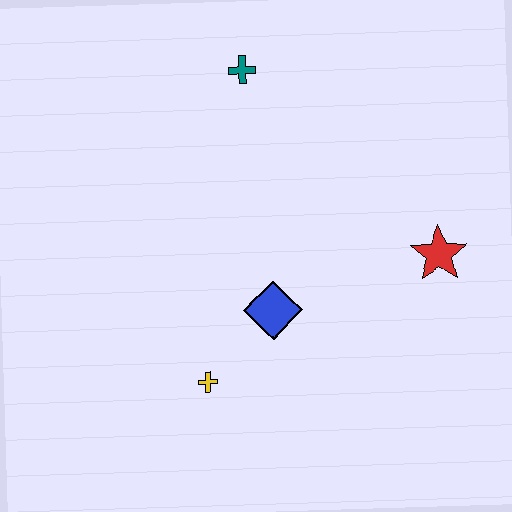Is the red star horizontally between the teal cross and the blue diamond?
No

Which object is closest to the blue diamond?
The yellow cross is closest to the blue diamond.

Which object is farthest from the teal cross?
The yellow cross is farthest from the teal cross.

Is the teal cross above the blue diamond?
Yes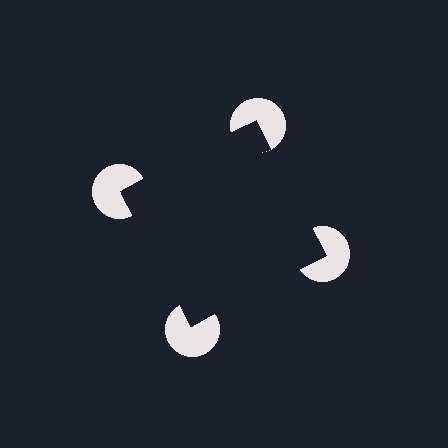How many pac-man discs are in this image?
There are 4 — one at each vertex of the illusory square.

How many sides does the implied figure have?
4 sides.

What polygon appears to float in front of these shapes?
An illusory square — its edges are inferred from the aligned wedge cuts in the pac-man discs, not physically drawn.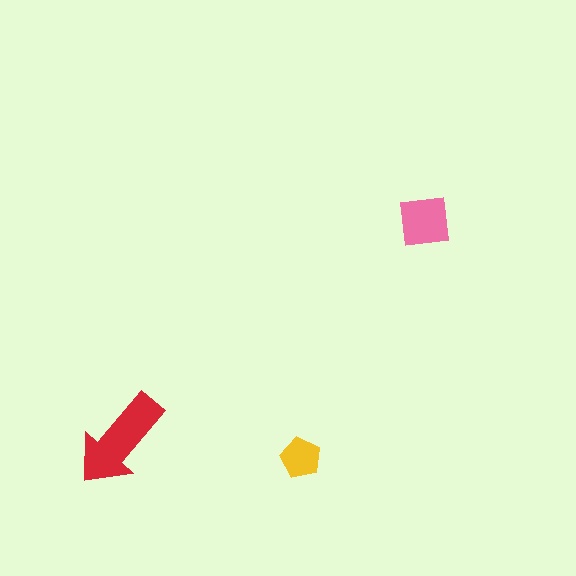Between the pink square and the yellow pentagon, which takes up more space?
The pink square.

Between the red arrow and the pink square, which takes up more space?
The red arrow.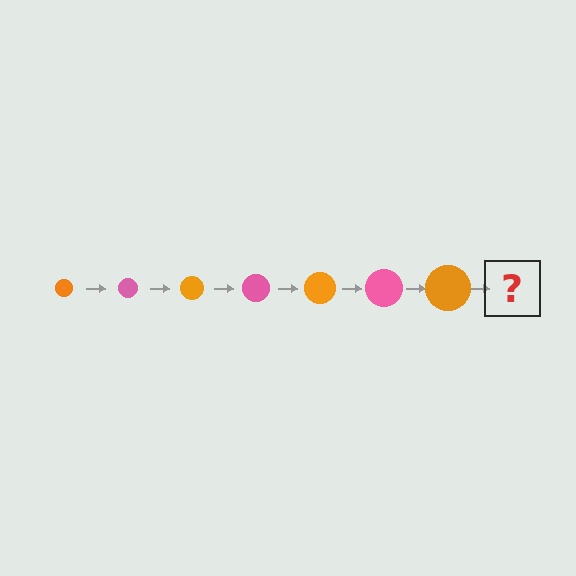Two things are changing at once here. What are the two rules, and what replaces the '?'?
The two rules are that the circle grows larger each step and the color cycles through orange and pink. The '?' should be a pink circle, larger than the previous one.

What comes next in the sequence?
The next element should be a pink circle, larger than the previous one.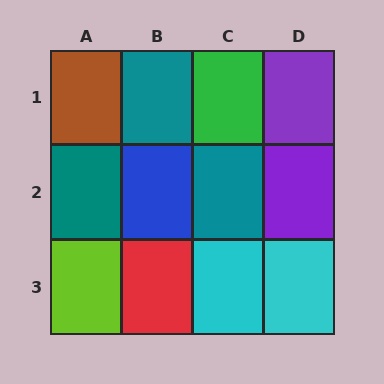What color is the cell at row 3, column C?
Cyan.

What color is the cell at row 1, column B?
Teal.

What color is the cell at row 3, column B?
Red.